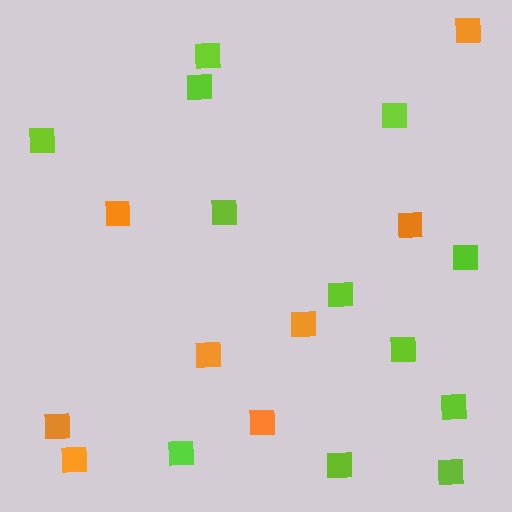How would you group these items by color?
There are 2 groups: one group of orange squares (8) and one group of lime squares (12).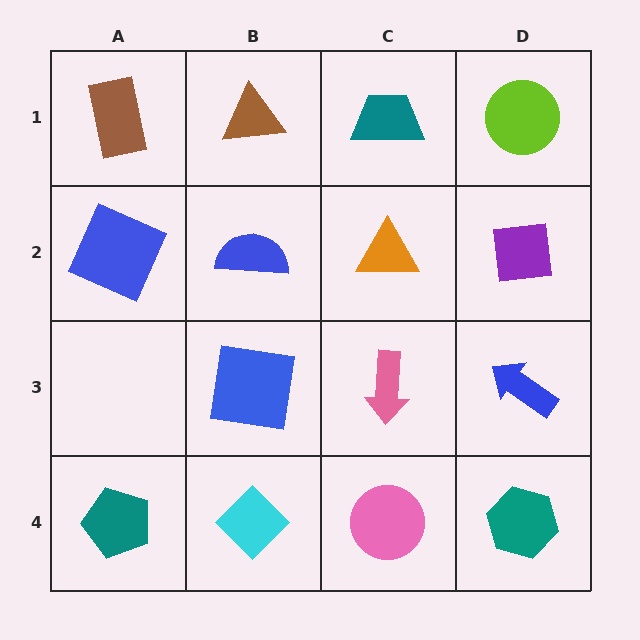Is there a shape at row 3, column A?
No, that cell is empty.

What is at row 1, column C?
A teal trapezoid.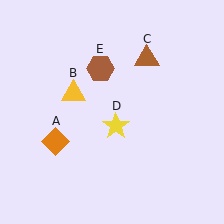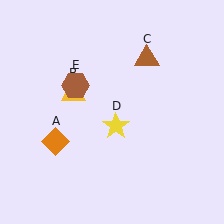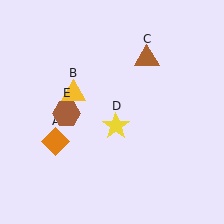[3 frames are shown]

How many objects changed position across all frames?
1 object changed position: brown hexagon (object E).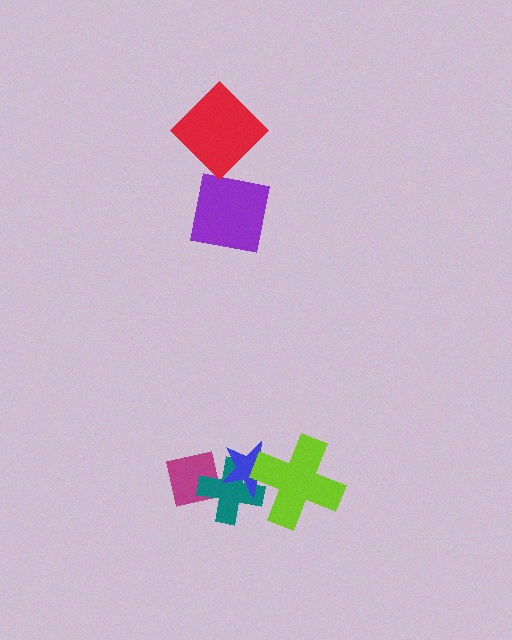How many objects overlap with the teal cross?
3 objects overlap with the teal cross.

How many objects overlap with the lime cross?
2 objects overlap with the lime cross.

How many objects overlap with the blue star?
3 objects overlap with the blue star.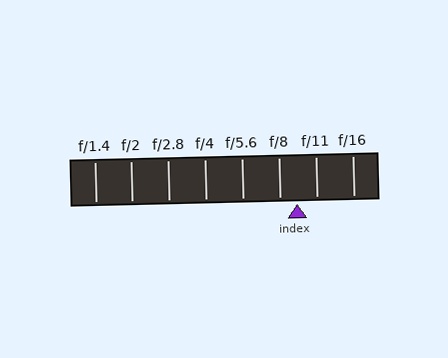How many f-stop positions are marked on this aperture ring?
There are 8 f-stop positions marked.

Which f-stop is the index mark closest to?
The index mark is closest to f/8.